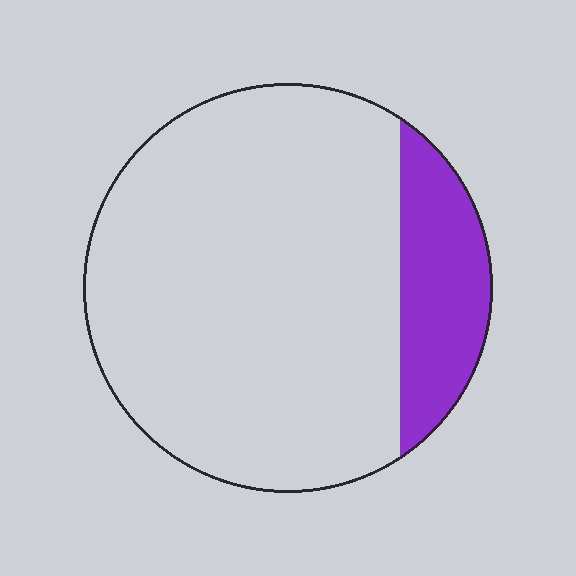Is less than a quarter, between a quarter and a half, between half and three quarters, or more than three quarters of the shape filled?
Less than a quarter.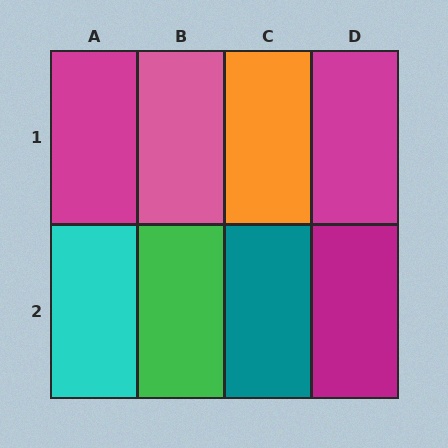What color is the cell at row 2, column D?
Magenta.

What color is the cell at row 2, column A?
Cyan.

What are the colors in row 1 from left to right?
Magenta, pink, orange, magenta.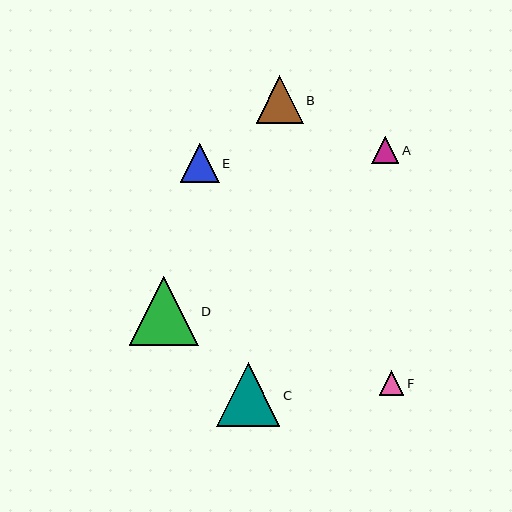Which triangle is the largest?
Triangle D is the largest with a size of approximately 69 pixels.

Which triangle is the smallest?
Triangle F is the smallest with a size of approximately 24 pixels.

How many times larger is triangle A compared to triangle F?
Triangle A is approximately 1.1 times the size of triangle F.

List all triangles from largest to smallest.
From largest to smallest: D, C, B, E, A, F.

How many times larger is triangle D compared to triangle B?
Triangle D is approximately 1.5 times the size of triangle B.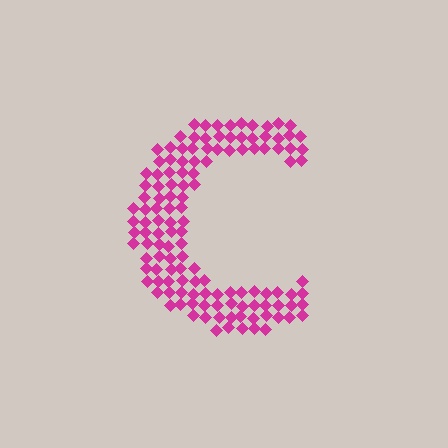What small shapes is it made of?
It is made of small diamonds.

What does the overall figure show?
The overall figure shows the letter C.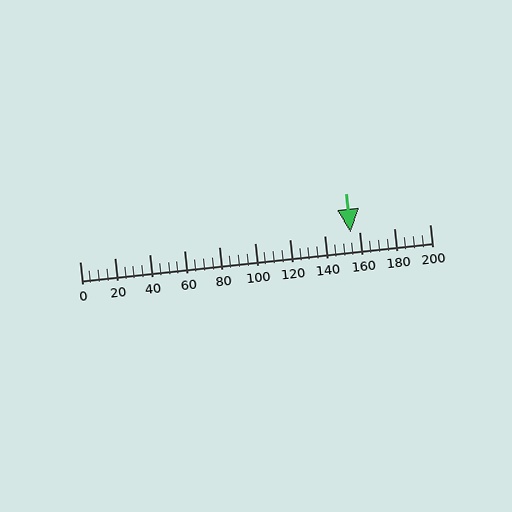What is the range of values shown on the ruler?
The ruler shows values from 0 to 200.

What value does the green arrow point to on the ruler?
The green arrow points to approximately 155.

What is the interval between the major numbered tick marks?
The major tick marks are spaced 20 units apart.